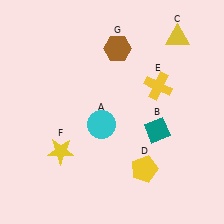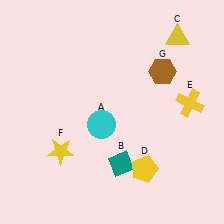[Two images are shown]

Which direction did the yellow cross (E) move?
The yellow cross (E) moved right.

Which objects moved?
The objects that moved are: the teal diamond (B), the yellow cross (E), the brown hexagon (G).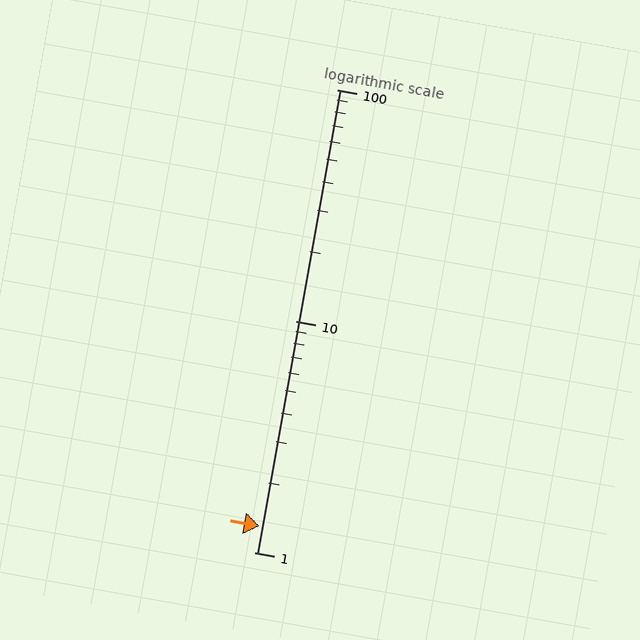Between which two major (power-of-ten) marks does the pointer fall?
The pointer is between 1 and 10.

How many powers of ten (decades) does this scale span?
The scale spans 2 decades, from 1 to 100.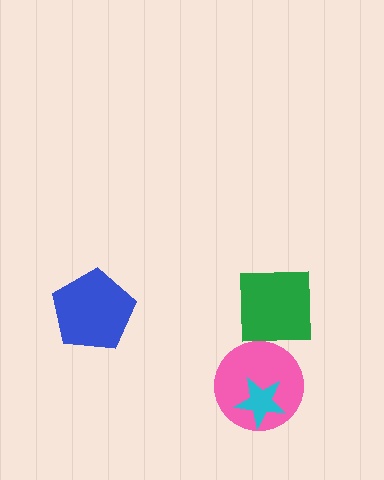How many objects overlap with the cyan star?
1 object overlaps with the cyan star.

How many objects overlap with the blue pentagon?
0 objects overlap with the blue pentagon.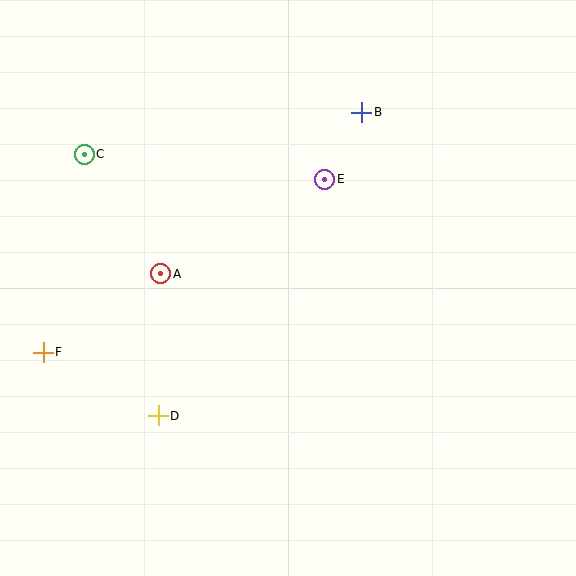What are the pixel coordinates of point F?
Point F is at (43, 352).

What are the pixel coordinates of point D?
Point D is at (158, 416).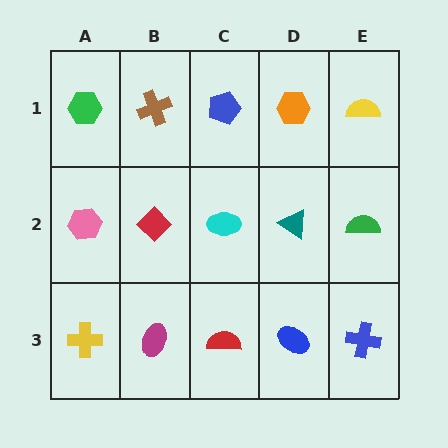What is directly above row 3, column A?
A pink hexagon.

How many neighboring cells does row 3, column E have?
2.